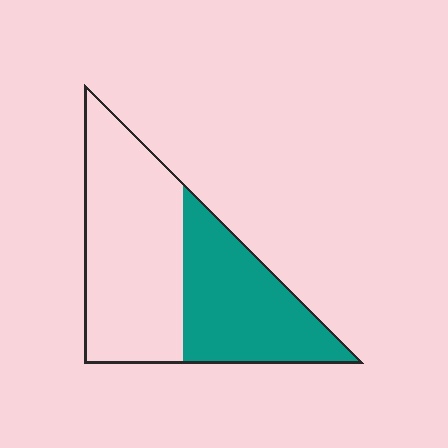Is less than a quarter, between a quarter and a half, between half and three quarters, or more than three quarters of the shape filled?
Between a quarter and a half.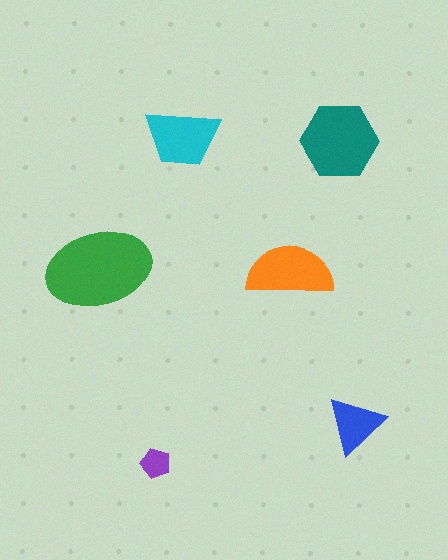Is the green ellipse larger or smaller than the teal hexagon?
Larger.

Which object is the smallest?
The purple pentagon.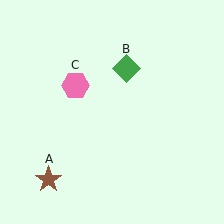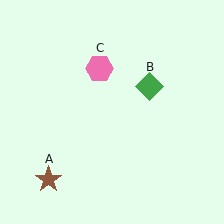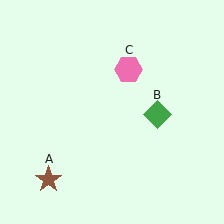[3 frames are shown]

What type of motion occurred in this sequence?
The green diamond (object B), pink hexagon (object C) rotated clockwise around the center of the scene.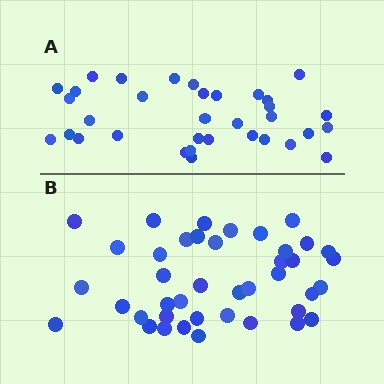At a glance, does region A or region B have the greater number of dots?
Region B (the bottom region) has more dots.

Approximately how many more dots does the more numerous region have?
Region B has roughly 8 or so more dots than region A.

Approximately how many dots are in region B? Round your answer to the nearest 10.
About 40 dots. (The exact count is 41, which rounds to 40.)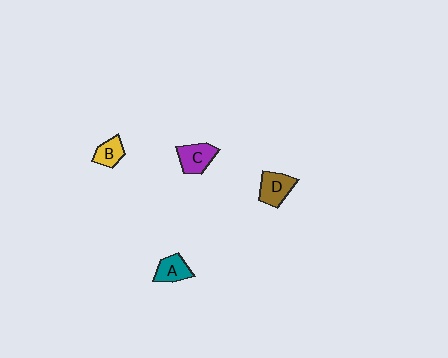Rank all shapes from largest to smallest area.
From largest to smallest: C (purple), D (brown), A (teal), B (yellow).